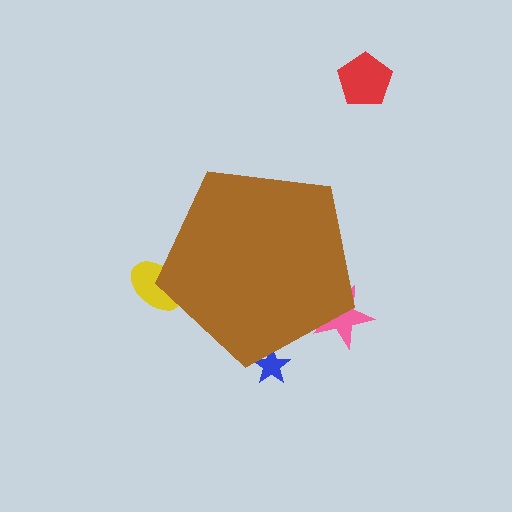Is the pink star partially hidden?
Yes, the pink star is partially hidden behind the brown pentagon.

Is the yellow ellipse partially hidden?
Yes, the yellow ellipse is partially hidden behind the brown pentagon.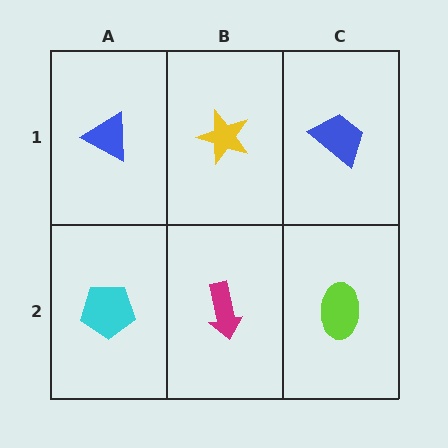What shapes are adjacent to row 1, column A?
A cyan pentagon (row 2, column A), a yellow star (row 1, column B).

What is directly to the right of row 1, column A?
A yellow star.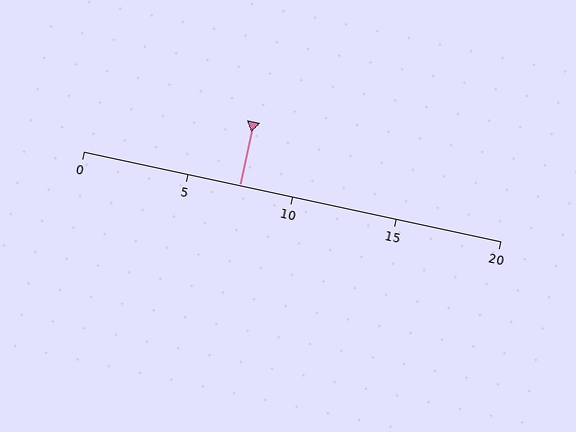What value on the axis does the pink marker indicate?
The marker indicates approximately 7.5.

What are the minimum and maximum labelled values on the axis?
The axis runs from 0 to 20.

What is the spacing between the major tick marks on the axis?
The major ticks are spaced 5 apart.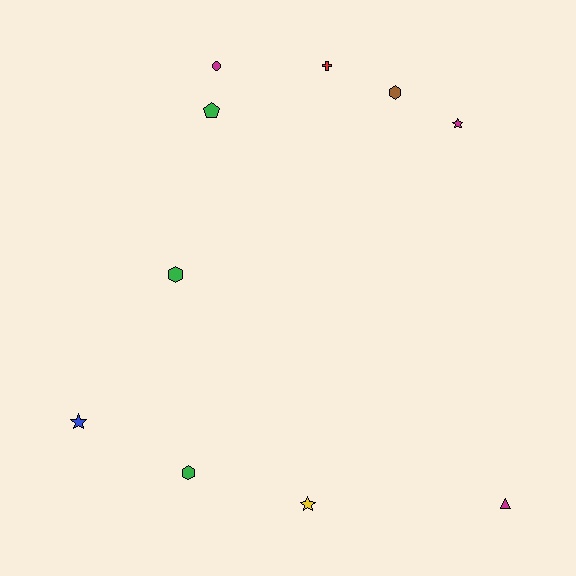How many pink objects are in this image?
There are no pink objects.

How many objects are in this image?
There are 10 objects.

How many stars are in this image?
There are 3 stars.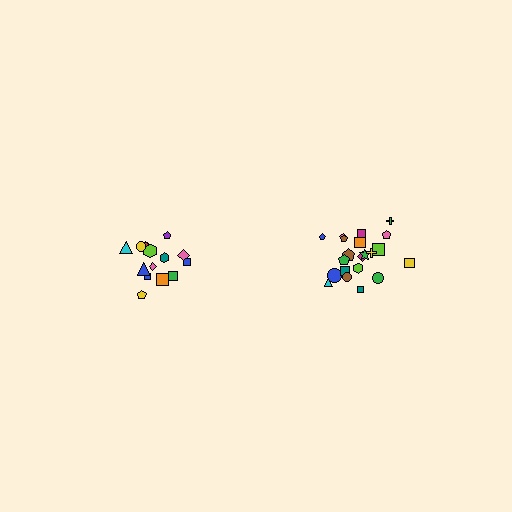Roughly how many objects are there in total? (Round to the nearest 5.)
Roughly 35 objects in total.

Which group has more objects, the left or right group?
The right group.